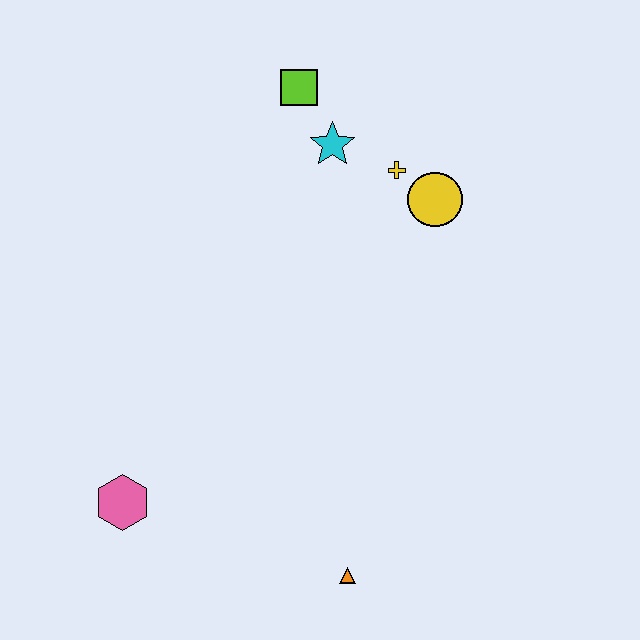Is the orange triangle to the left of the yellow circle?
Yes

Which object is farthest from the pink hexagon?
The lime square is farthest from the pink hexagon.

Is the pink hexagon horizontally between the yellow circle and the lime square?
No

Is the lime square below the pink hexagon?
No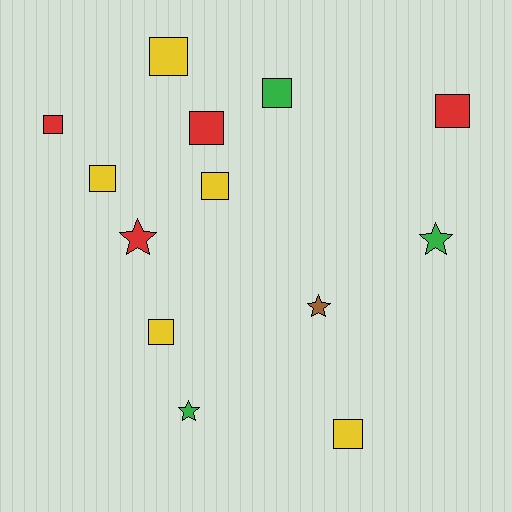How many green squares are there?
There is 1 green square.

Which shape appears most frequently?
Square, with 9 objects.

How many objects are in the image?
There are 13 objects.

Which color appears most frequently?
Yellow, with 5 objects.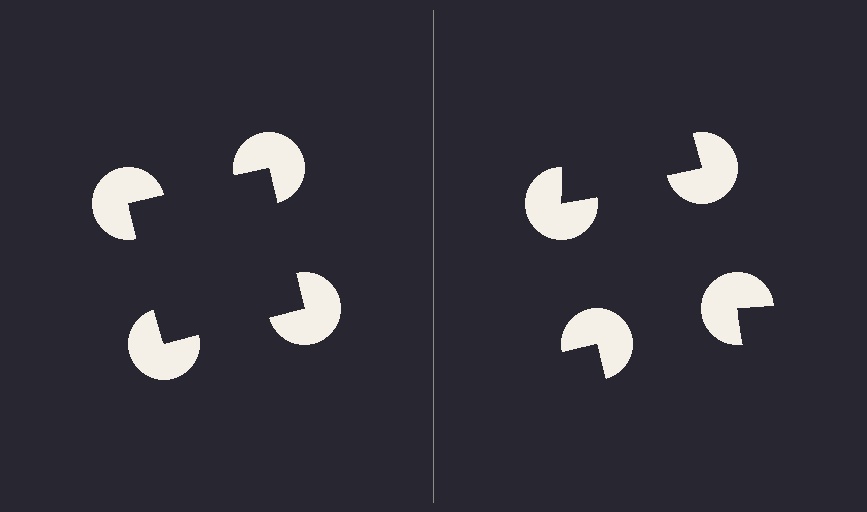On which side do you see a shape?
An illusory square appears on the left side. On the right side the wedge cuts are rotated, so no coherent shape forms.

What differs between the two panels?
The pac-man discs are positioned identically on both sides; only the wedge orientations differ. On the left they align to a square; on the right they are misaligned.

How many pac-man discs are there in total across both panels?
8 — 4 on each side.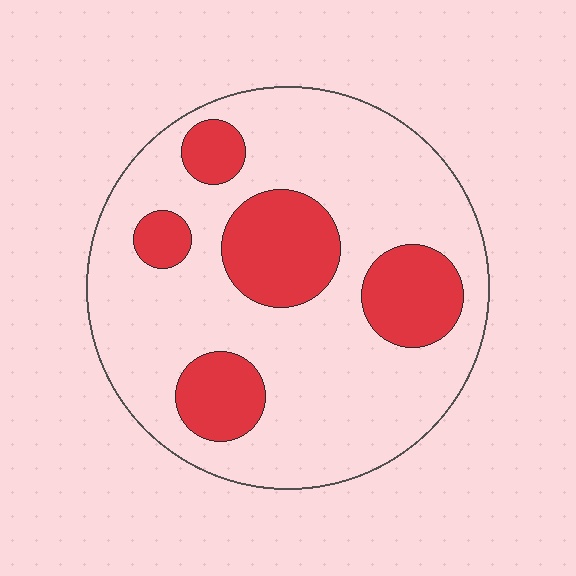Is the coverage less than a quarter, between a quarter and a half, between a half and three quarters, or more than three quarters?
Between a quarter and a half.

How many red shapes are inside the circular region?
5.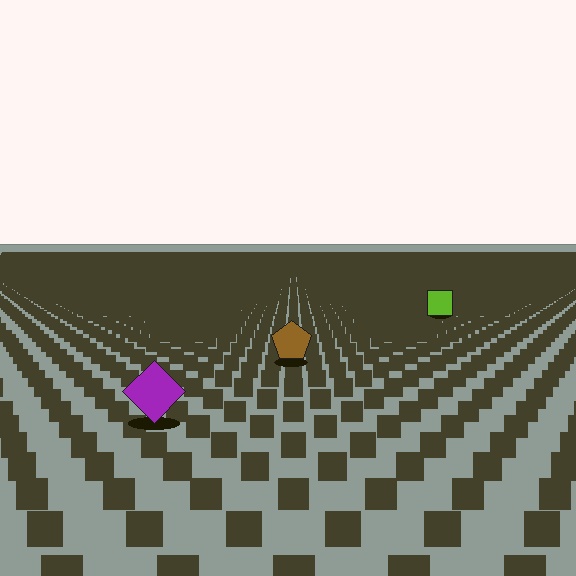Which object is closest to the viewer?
The purple diamond is closest. The texture marks near it are larger and more spread out.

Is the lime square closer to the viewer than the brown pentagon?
No. The brown pentagon is closer — you can tell from the texture gradient: the ground texture is coarser near it.